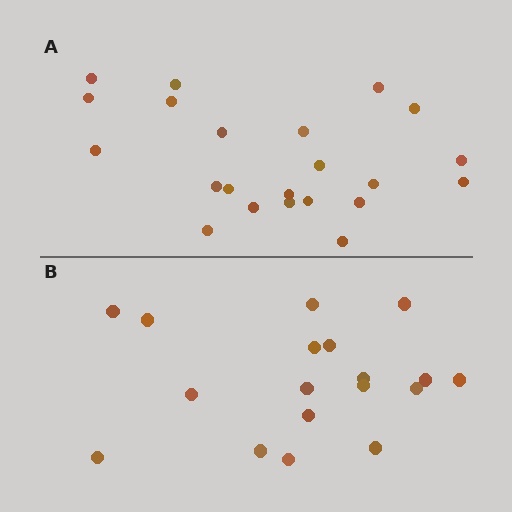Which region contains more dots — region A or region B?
Region A (the top region) has more dots.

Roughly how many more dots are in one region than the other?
Region A has about 4 more dots than region B.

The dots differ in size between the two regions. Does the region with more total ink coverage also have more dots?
No. Region B has more total ink coverage because its dots are larger, but region A actually contains more individual dots. Total area can be misleading — the number of items is what matters here.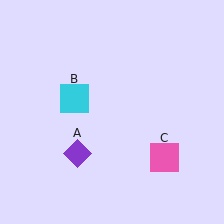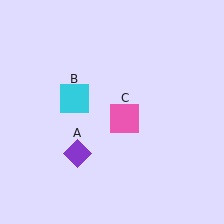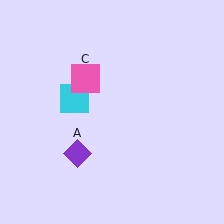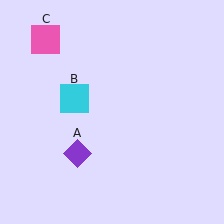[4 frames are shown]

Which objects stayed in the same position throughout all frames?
Purple diamond (object A) and cyan square (object B) remained stationary.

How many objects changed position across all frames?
1 object changed position: pink square (object C).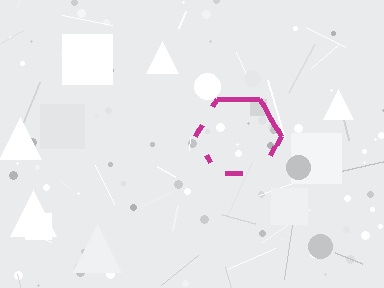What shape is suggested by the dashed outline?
The dashed outline suggests a hexagon.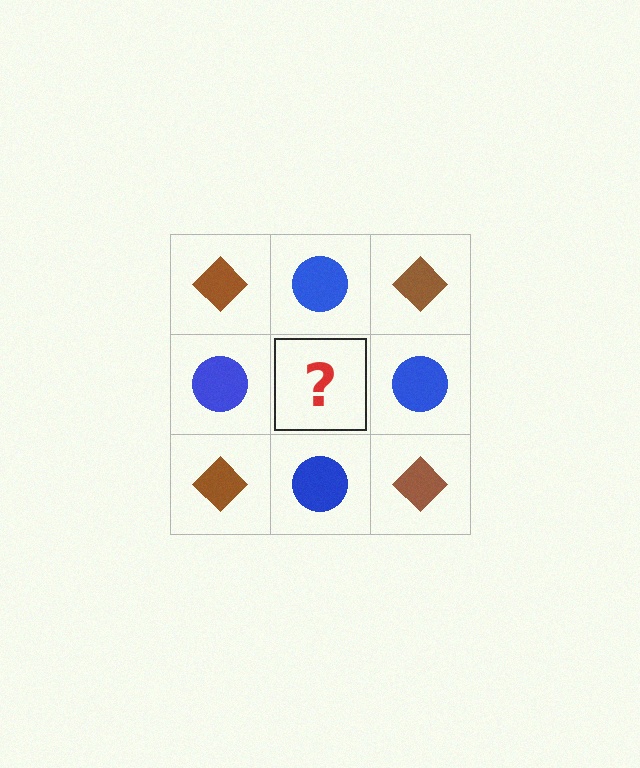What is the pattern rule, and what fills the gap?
The rule is that it alternates brown diamond and blue circle in a checkerboard pattern. The gap should be filled with a brown diamond.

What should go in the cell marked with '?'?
The missing cell should contain a brown diamond.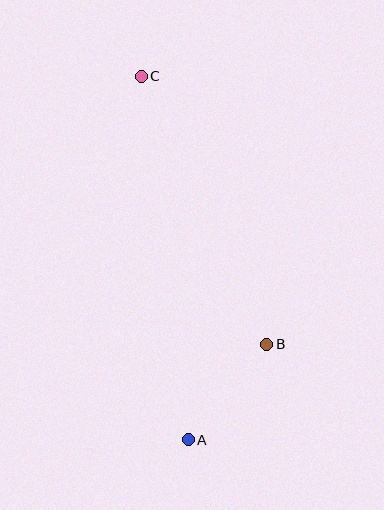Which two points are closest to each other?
Points A and B are closest to each other.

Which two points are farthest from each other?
Points A and C are farthest from each other.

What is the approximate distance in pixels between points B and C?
The distance between B and C is approximately 296 pixels.